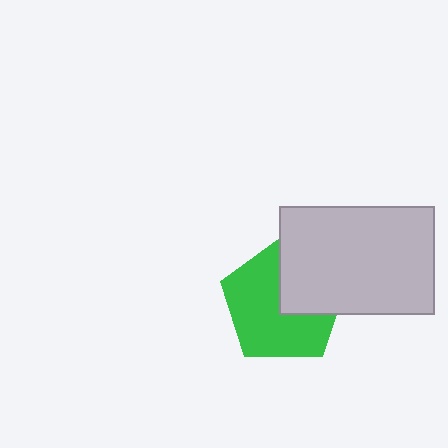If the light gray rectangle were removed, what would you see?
You would see the complete green pentagon.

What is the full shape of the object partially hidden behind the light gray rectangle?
The partially hidden object is a green pentagon.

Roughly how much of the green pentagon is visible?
About half of it is visible (roughly 65%).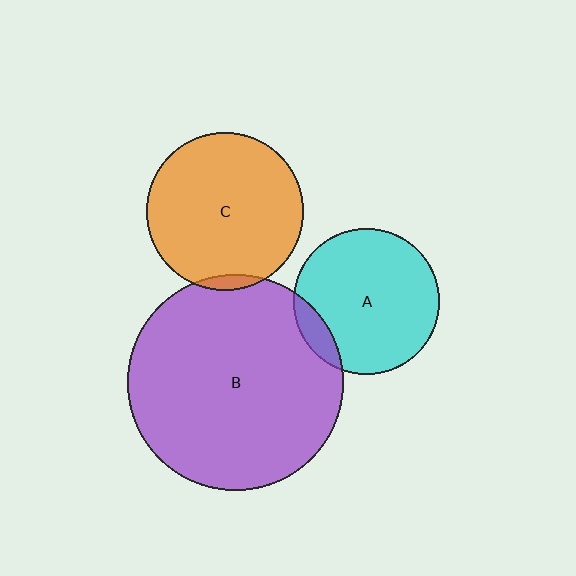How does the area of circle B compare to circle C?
Approximately 1.9 times.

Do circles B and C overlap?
Yes.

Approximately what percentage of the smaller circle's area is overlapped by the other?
Approximately 5%.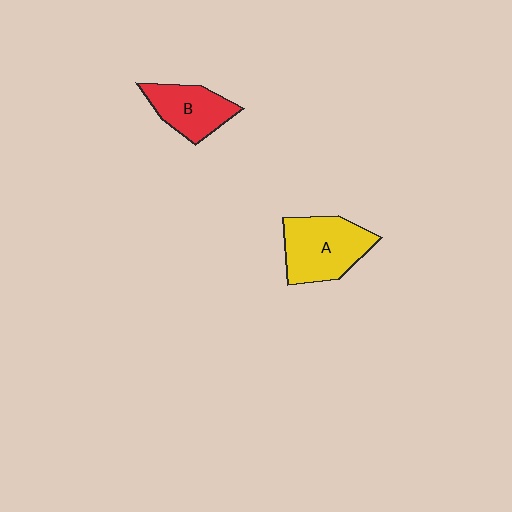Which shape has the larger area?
Shape A (yellow).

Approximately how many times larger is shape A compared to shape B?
Approximately 1.4 times.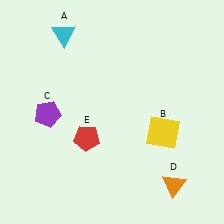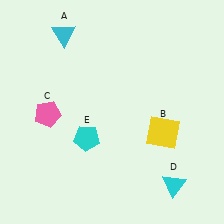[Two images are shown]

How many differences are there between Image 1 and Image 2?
There are 3 differences between the two images.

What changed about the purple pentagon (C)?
In Image 1, C is purple. In Image 2, it changed to pink.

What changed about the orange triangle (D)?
In Image 1, D is orange. In Image 2, it changed to cyan.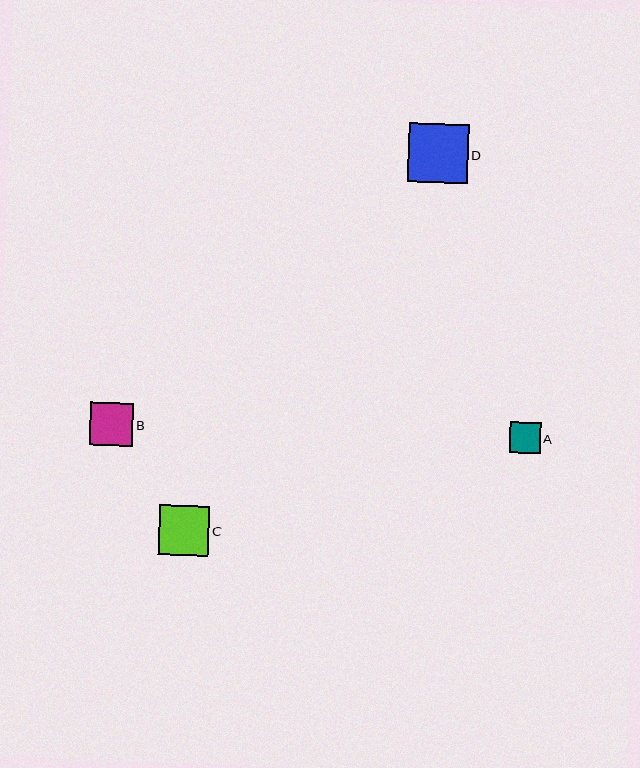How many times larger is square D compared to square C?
Square D is approximately 1.2 times the size of square C.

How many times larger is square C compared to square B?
Square C is approximately 1.1 times the size of square B.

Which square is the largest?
Square D is the largest with a size of approximately 59 pixels.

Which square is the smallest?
Square A is the smallest with a size of approximately 31 pixels.